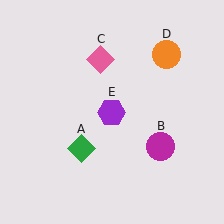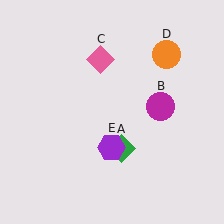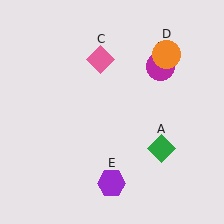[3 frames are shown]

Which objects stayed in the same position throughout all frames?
Pink diamond (object C) and orange circle (object D) remained stationary.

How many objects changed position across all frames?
3 objects changed position: green diamond (object A), magenta circle (object B), purple hexagon (object E).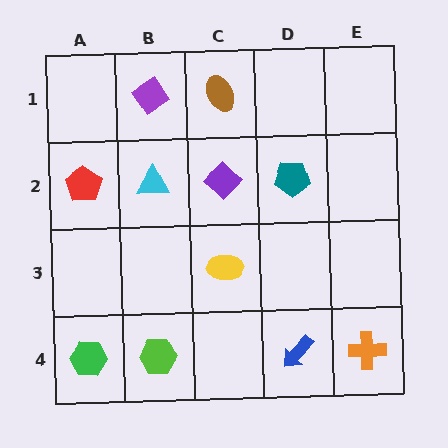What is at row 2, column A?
A red pentagon.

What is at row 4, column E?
An orange cross.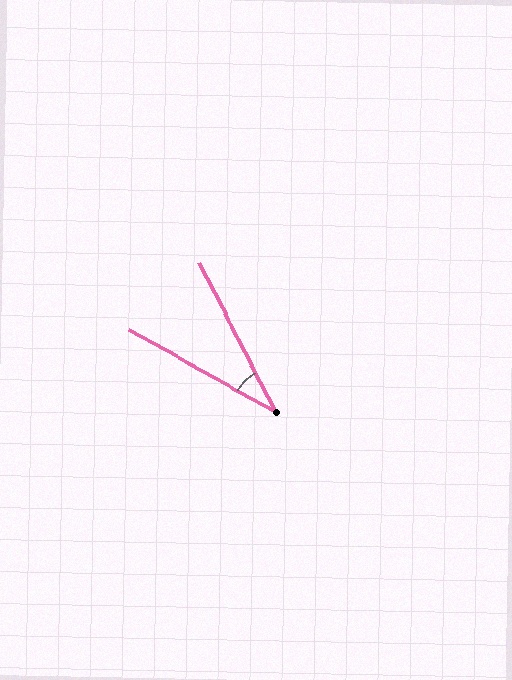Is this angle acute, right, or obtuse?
It is acute.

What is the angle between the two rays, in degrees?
Approximately 34 degrees.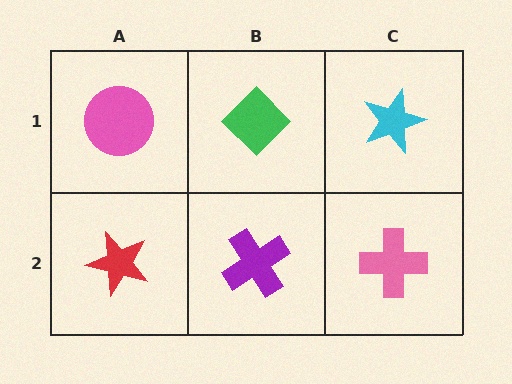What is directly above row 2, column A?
A pink circle.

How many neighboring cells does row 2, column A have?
2.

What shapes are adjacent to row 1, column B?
A purple cross (row 2, column B), a pink circle (row 1, column A), a cyan star (row 1, column C).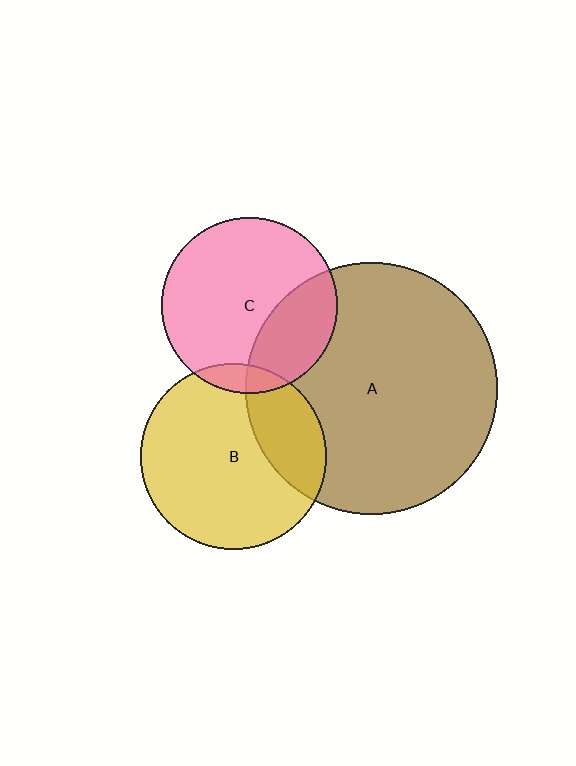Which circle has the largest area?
Circle A (brown).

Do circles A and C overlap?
Yes.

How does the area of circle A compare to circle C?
Approximately 2.1 times.